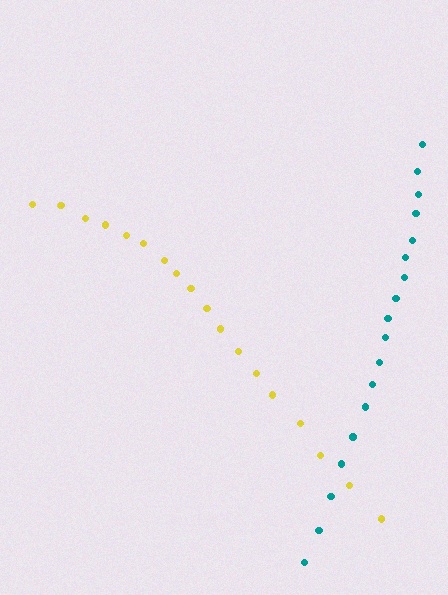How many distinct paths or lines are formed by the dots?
There are 2 distinct paths.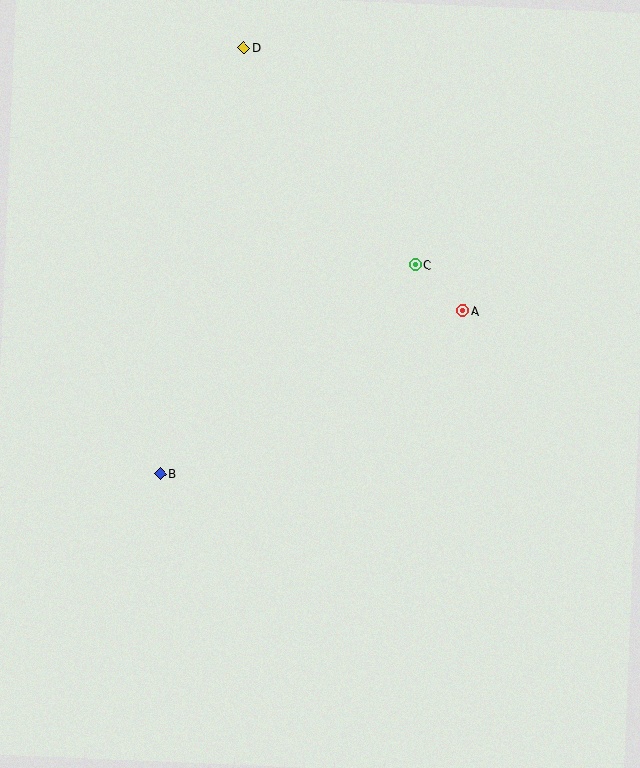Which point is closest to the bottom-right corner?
Point A is closest to the bottom-right corner.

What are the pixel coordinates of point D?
Point D is at (244, 48).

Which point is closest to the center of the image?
Point C at (415, 265) is closest to the center.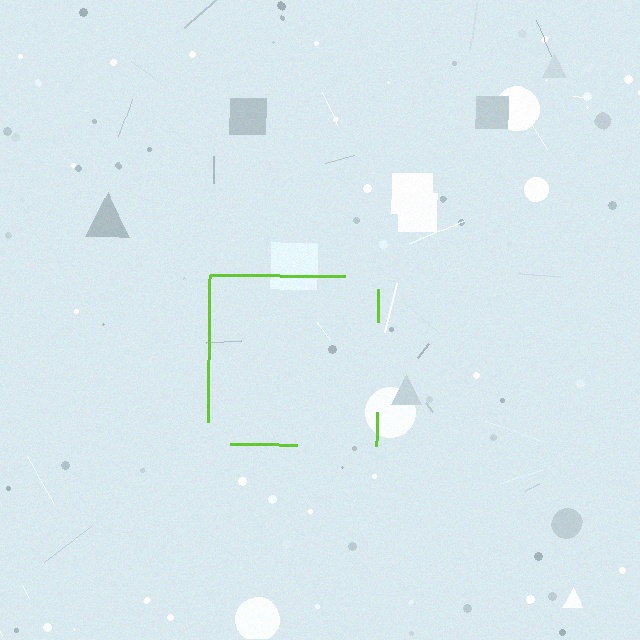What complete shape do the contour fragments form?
The contour fragments form a square.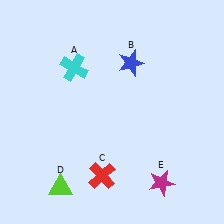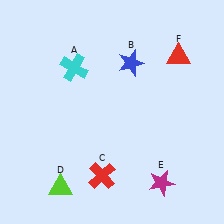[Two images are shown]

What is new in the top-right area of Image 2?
A red triangle (F) was added in the top-right area of Image 2.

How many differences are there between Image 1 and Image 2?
There is 1 difference between the two images.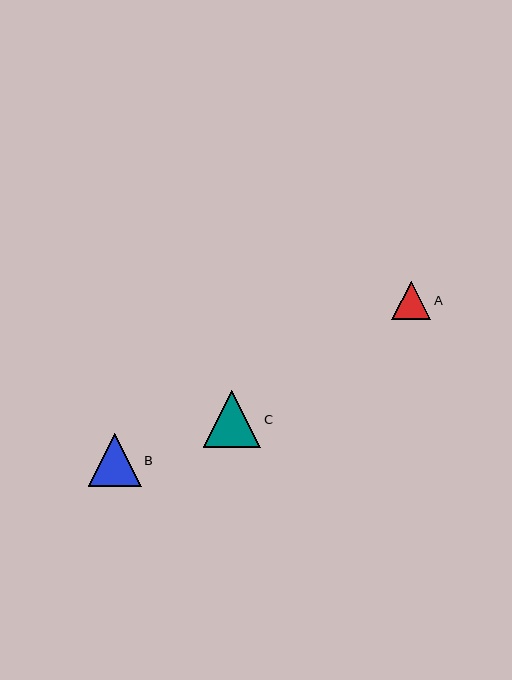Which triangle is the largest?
Triangle C is the largest with a size of approximately 58 pixels.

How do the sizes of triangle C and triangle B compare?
Triangle C and triangle B are approximately the same size.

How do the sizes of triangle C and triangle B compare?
Triangle C and triangle B are approximately the same size.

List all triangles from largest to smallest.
From largest to smallest: C, B, A.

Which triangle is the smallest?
Triangle A is the smallest with a size of approximately 39 pixels.